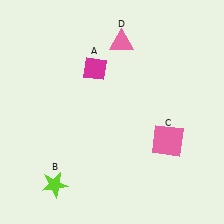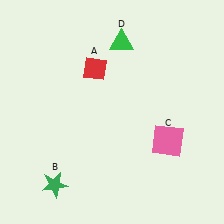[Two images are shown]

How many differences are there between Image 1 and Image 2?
There are 3 differences between the two images.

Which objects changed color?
A changed from magenta to red. B changed from lime to green. D changed from pink to green.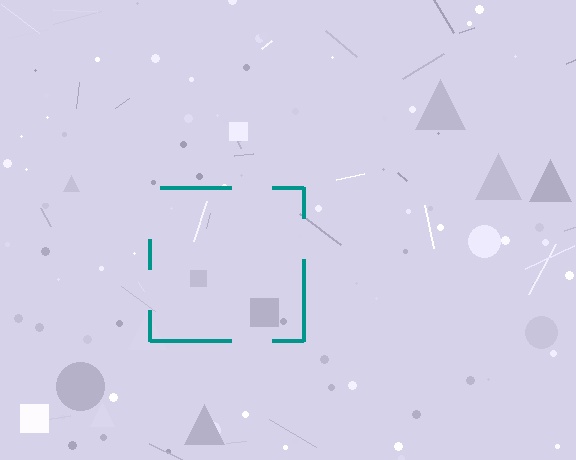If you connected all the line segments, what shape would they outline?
They would outline a square.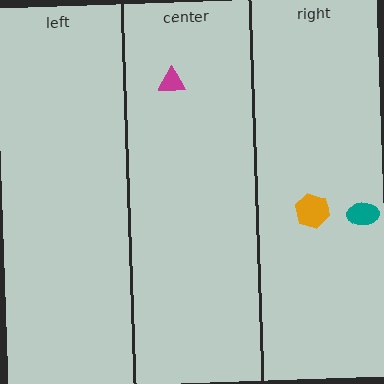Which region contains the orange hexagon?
The right region.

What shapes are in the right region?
The orange hexagon, the teal ellipse.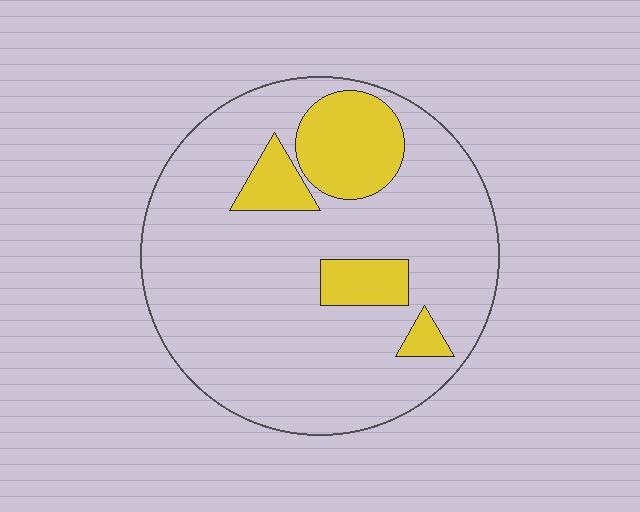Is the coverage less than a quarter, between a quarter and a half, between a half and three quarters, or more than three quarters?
Less than a quarter.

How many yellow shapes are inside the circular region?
4.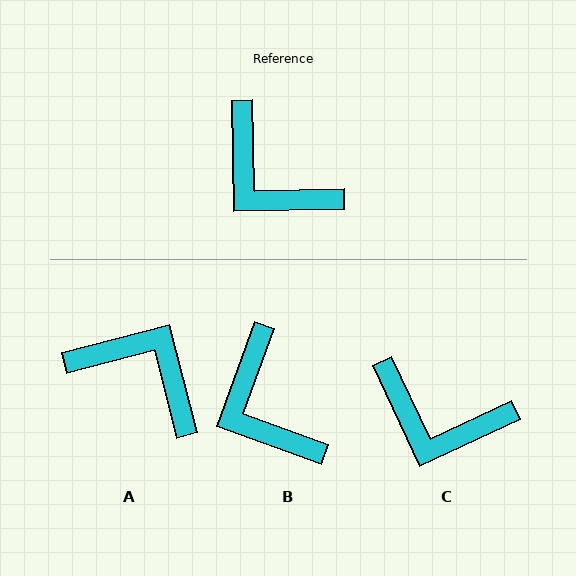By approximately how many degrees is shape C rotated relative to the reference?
Approximately 24 degrees counter-clockwise.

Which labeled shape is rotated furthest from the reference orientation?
A, about 167 degrees away.